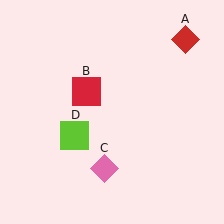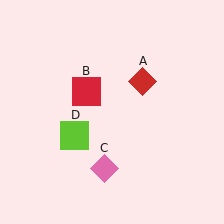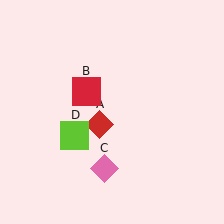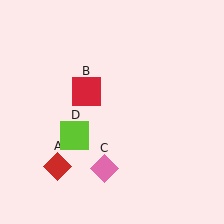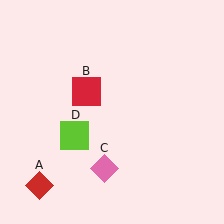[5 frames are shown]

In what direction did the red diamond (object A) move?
The red diamond (object A) moved down and to the left.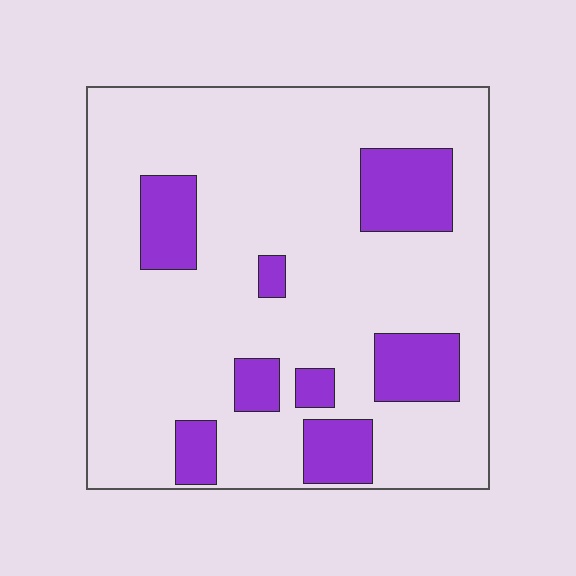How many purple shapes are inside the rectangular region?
8.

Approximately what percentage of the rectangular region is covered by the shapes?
Approximately 20%.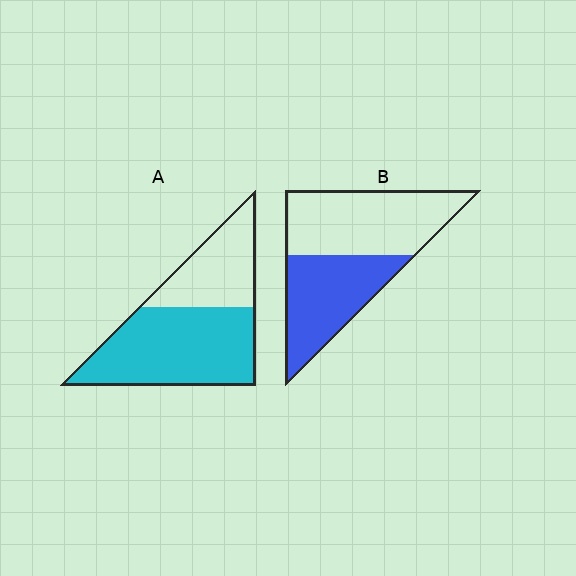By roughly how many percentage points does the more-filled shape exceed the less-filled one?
By roughly 20 percentage points (A over B).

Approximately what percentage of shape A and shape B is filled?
A is approximately 65% and B is approximately 45%.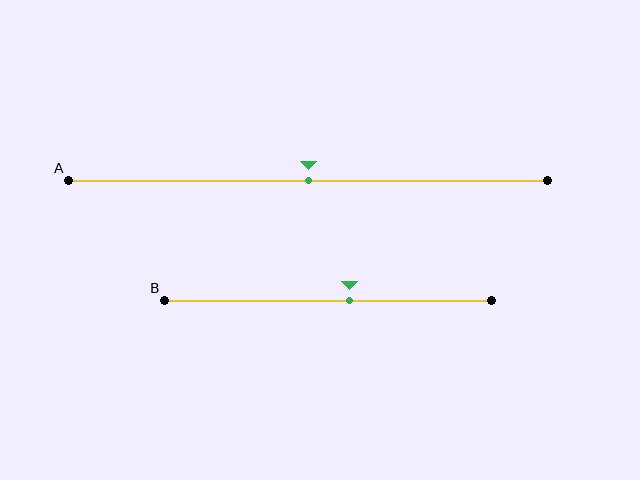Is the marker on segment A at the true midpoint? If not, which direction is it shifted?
Yes, the marker on segment A is at the true midpoint.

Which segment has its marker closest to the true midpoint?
Segment A has its marker closest to the true midpoint.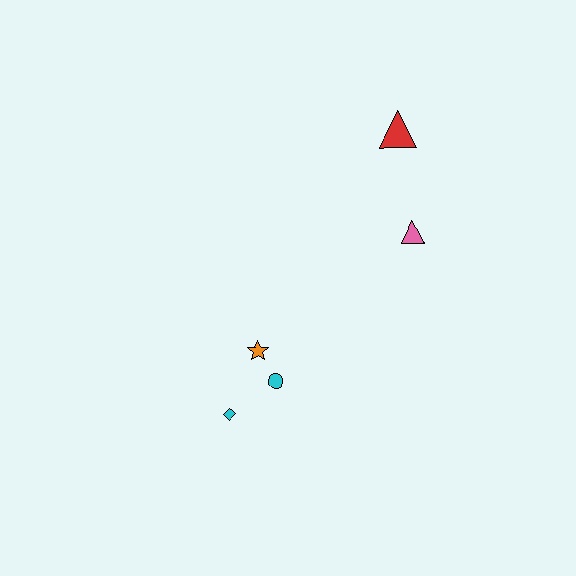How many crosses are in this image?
There are no crosses.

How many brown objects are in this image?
There are no brown objects.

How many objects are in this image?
There are 5 objects.